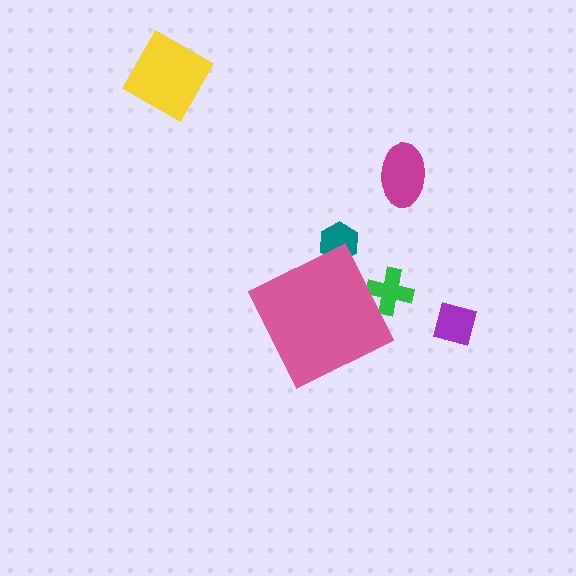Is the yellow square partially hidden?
No, the yellow square is fully visible.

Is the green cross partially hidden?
Yes, the green cross is partially hidden behind the pink diamond.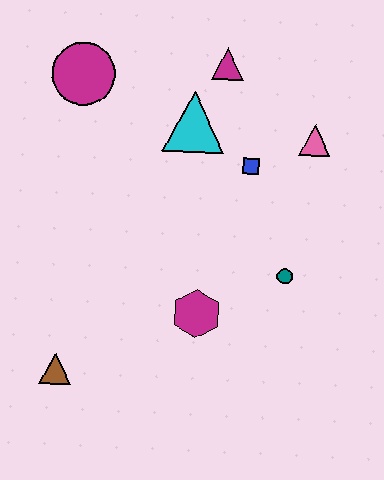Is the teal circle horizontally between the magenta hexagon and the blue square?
No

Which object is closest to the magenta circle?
The cyan triangle is closest to the magenta circle.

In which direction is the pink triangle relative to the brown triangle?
The pink triangle is to the right of the brown triangle.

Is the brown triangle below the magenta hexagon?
Yes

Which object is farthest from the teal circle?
The magenta circle is farthest from the teal circle.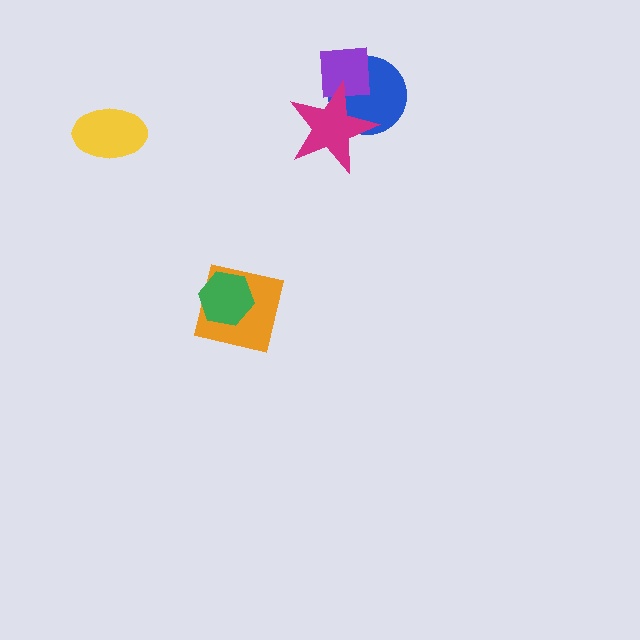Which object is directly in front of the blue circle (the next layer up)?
The purple square is directly in front of the blue circle.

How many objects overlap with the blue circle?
2 objects overlap with the blue circle.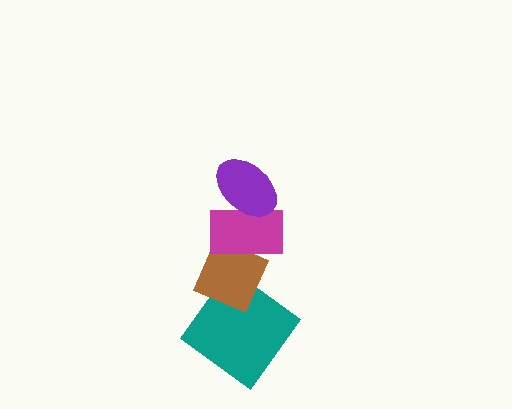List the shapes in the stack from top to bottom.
From top to bottom: the purple ellipse, the magenta rectangle, the brown diamond, the teal diamond.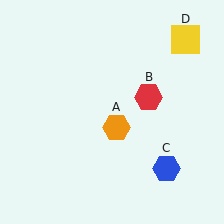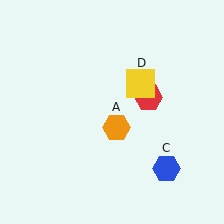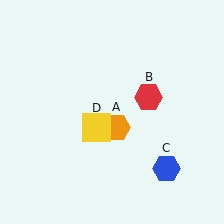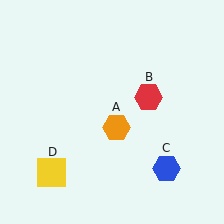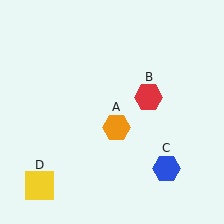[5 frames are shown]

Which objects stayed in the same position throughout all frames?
Orange hexagon (object A) and red hexagon (object B) and blue hexagon (object C) remained stationary.